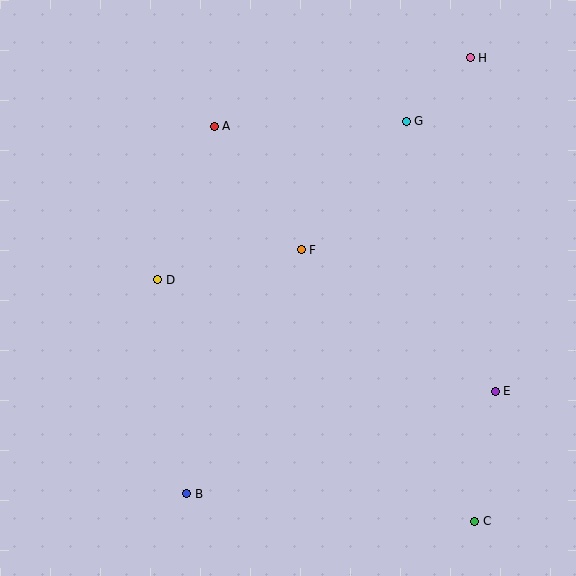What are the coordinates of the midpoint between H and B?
The midpoint between H and B is at (328, 276).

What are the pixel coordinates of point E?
Point E is at (495, 391).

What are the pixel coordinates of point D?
Point D is at (158, 280).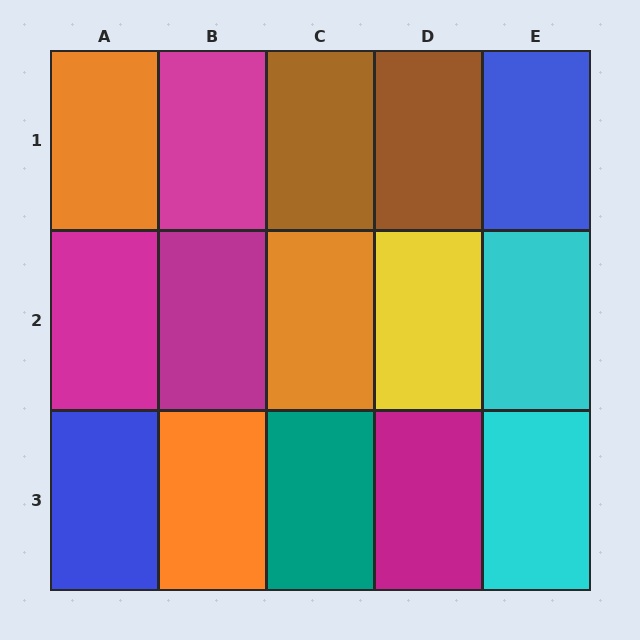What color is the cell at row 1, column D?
Brown.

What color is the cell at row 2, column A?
Magenta.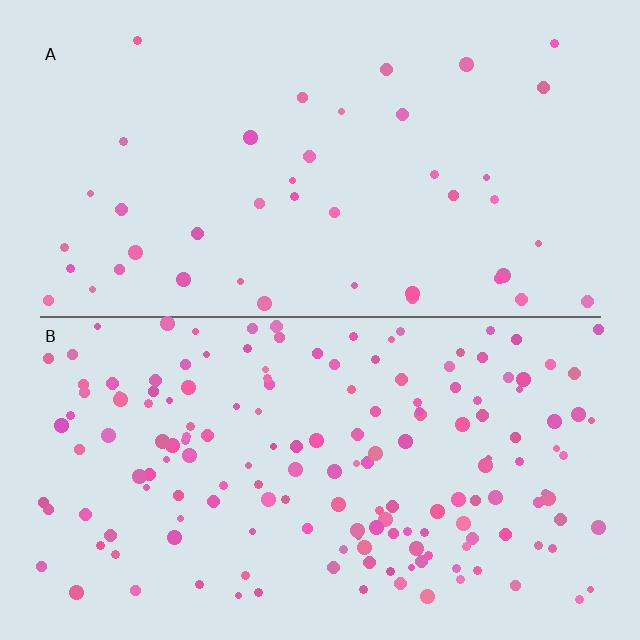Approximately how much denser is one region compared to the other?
Approximately 3.9× — region B over region A.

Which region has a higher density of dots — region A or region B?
B (the bottom).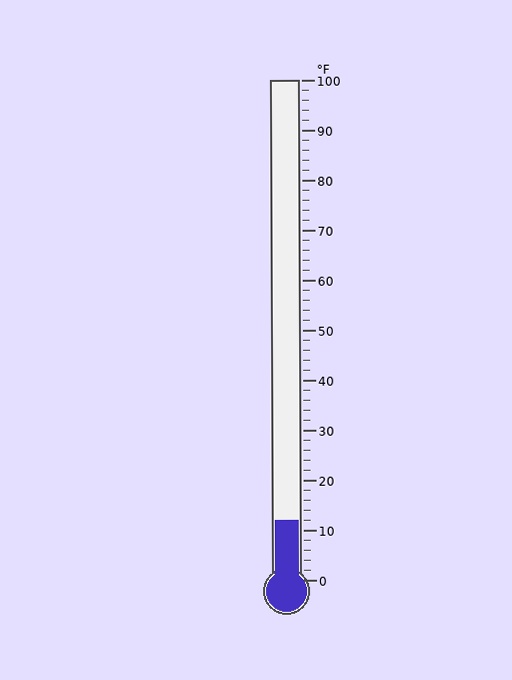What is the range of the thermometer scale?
The thermometer scale ranges from 0°F to 100°F.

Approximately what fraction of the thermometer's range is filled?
The thermometer is filled to approximately 10% of its range.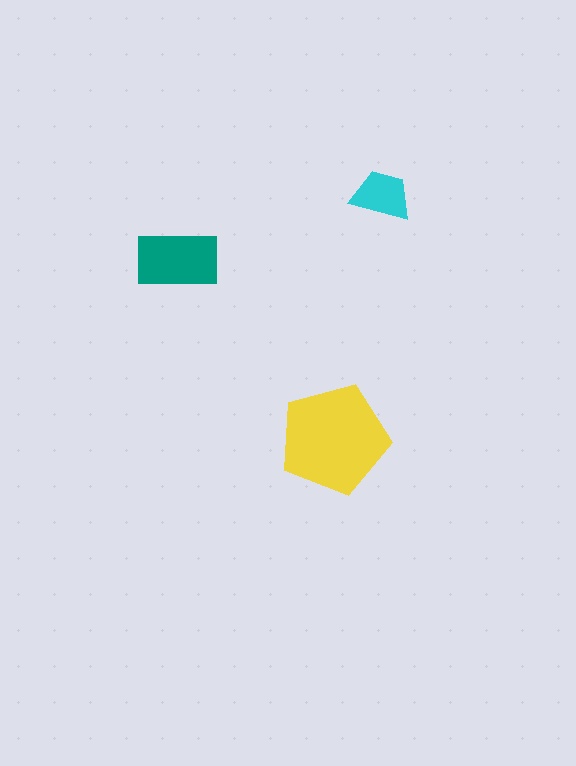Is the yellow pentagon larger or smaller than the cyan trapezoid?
Larger.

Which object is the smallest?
The cyan trapezoid.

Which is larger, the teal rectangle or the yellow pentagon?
The yellow pentagon.